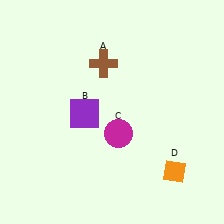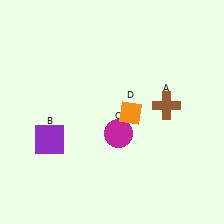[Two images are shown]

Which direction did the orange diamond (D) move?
The orange diamond (D) moved up.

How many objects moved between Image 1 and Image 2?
3 objects moved between the two images.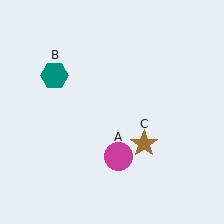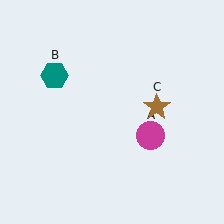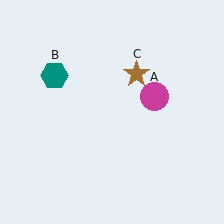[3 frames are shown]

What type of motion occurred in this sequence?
The magenta circle (object A), brown star (object C) rotated counterclockwise around the center of the scene.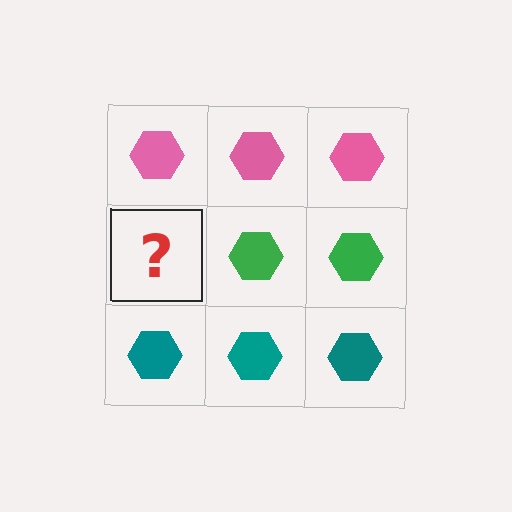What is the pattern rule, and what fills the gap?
The rule is that each row has a consistent color. The gap should be filled with a green hexagon.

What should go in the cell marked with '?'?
The missing cell should contain a green hexagon.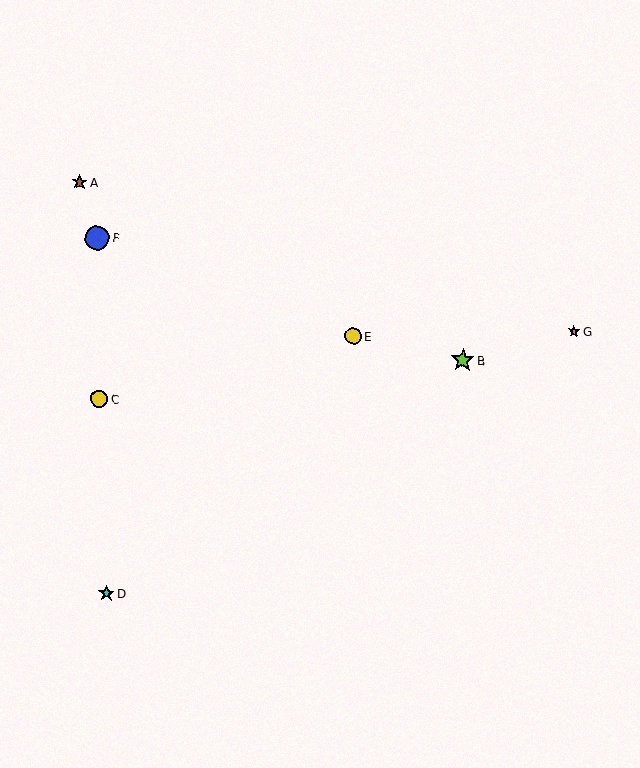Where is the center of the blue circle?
The center of the blue circle is at (97, 238).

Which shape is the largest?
The blue circle (labeled F) is the largest.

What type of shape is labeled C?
Shape C is a yellow circle.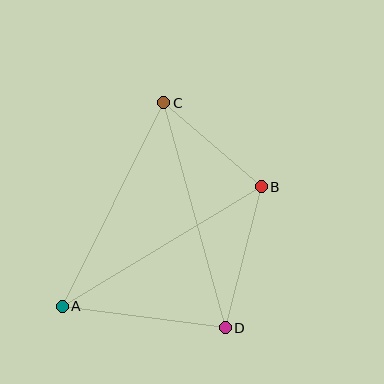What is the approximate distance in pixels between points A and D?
The distance between A and D is approximately 164 pixels.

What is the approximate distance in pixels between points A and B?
The distance between A and B is approximately 232 pixels.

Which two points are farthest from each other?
Points C and D are farthest from each other.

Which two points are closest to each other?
Points B and C are closest to each other.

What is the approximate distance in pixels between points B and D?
The distance between B and D is approximately 146 pixels.